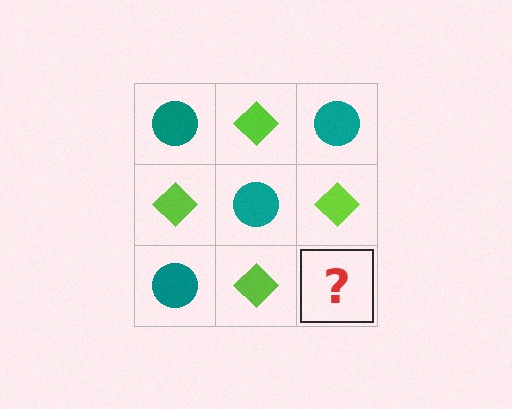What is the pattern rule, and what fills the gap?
The rule is that it alternates teal circle and lime diamond in a checkerboard pattern. The gap should be filled with a teal circle.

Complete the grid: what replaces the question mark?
The question mark should be replaced with a teal circle.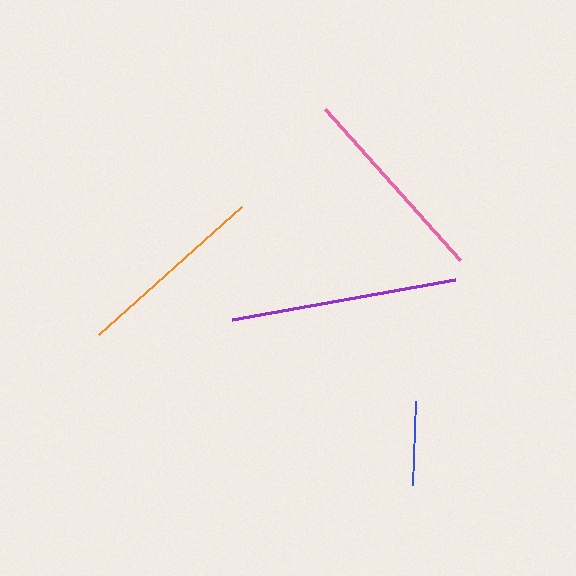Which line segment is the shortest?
The blue line is the shortest at approximately 84 pixels.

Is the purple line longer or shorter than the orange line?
The purple line is longer than the orange line.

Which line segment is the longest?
The purple line is the longest at approximately 227 pixels.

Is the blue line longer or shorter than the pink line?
The pink line is longer than the blue line.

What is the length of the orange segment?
The orange segment is approximately 192 pixels long.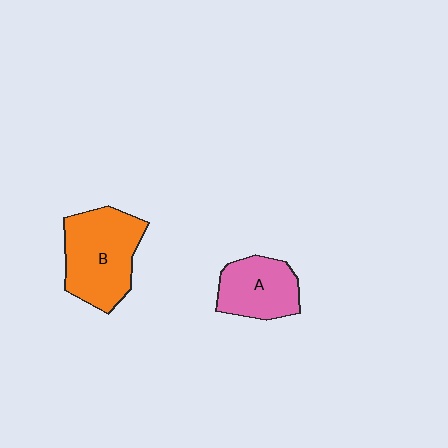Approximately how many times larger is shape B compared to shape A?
Approximately 1.5 times.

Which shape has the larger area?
Shape B (orange).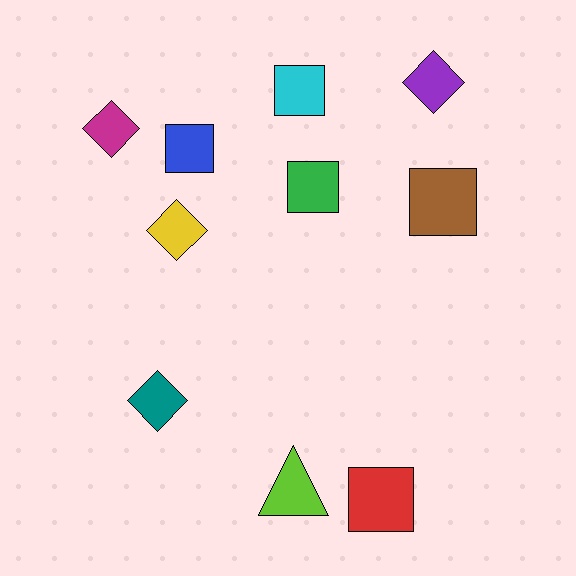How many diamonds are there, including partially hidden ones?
There are 4 diamonds.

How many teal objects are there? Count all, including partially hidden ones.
There is 1 teal object.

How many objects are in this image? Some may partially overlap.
There are 10 objects.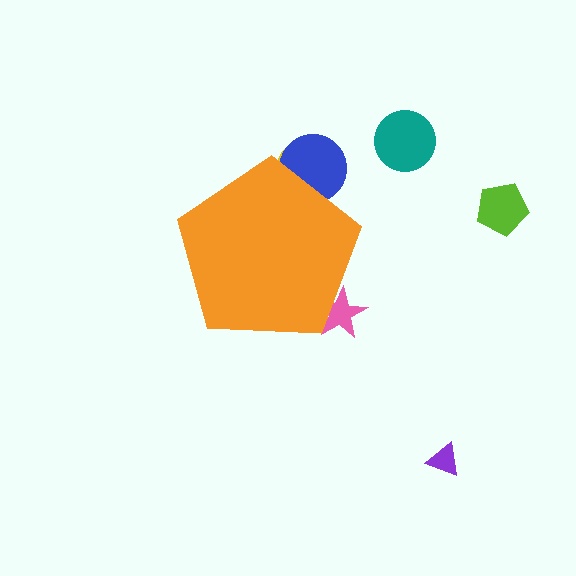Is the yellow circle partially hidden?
Yes, the yellow circle is partially hidden behind the orange pentagon.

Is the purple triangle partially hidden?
No, the purple triangle is fully visible.